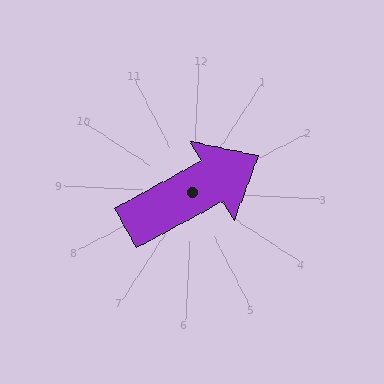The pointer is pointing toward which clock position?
Roughly 2 o'clock.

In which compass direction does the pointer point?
Northeast.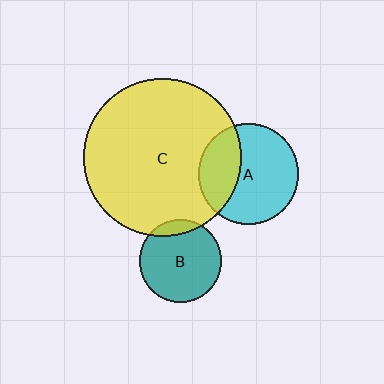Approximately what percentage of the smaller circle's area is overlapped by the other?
Approximately 10%.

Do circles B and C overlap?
Yes.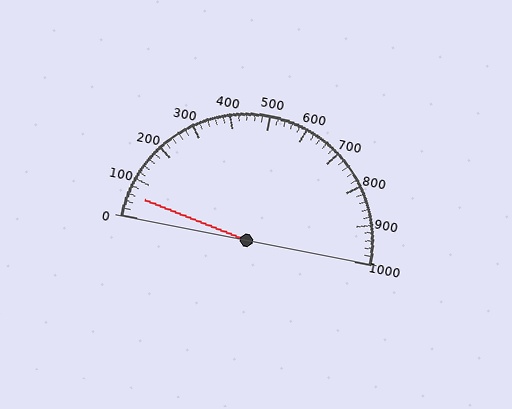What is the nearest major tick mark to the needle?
The nearest major tick mark is 100.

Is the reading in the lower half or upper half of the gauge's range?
The reading is in the lower half of the range (0 to 1000).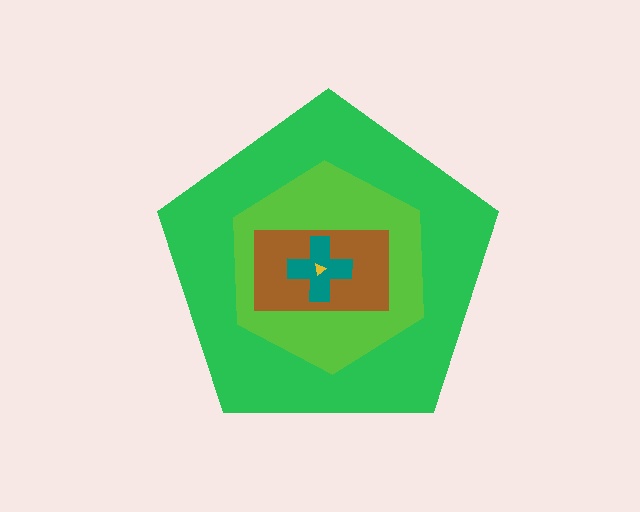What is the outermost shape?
The green pentagon.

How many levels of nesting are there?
5.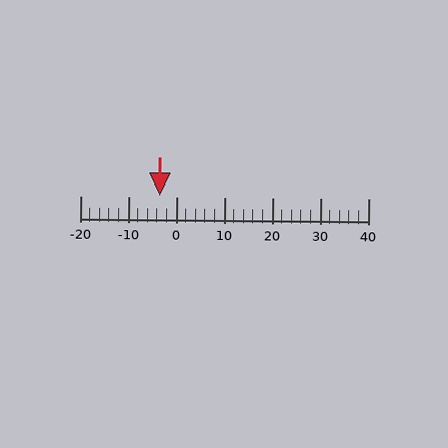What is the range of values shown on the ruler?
The ruler shows values from -20 to 40.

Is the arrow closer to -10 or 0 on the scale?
The arrow is closer to 0.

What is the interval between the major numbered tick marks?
The major tick marks are spaced 10 units apart.